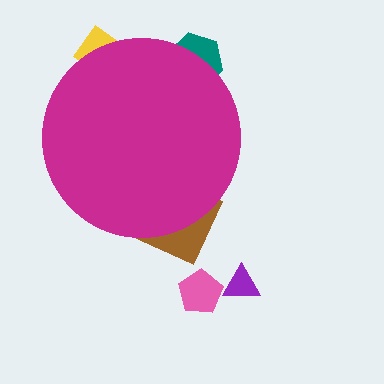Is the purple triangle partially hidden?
No, the purple triangle is fully visible.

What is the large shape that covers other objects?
A magenta circle.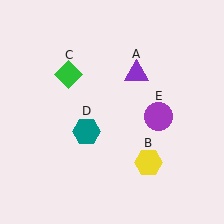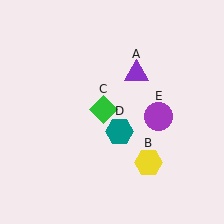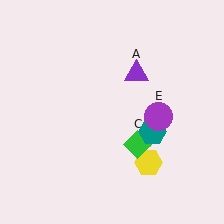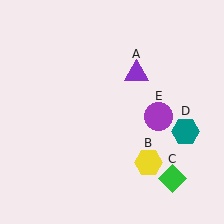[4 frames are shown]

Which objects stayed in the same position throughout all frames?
Purple triangle (object A) and yellow hexagon (object B) and purple circle (object E) remained stationary.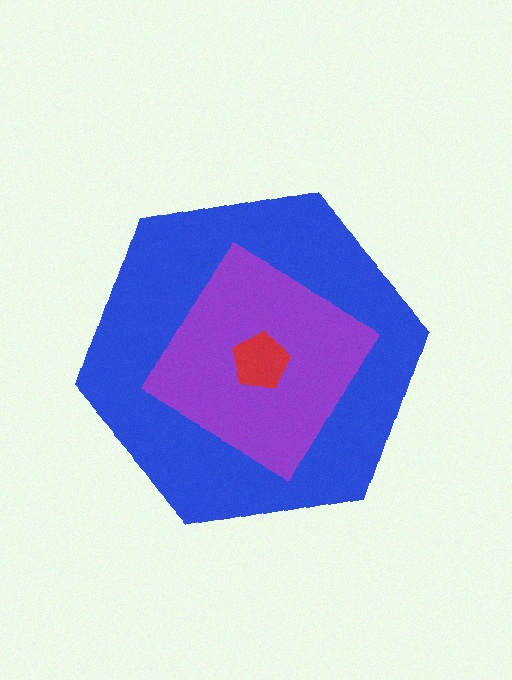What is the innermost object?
The red pentagon.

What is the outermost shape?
The blue hexagon.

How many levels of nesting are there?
3.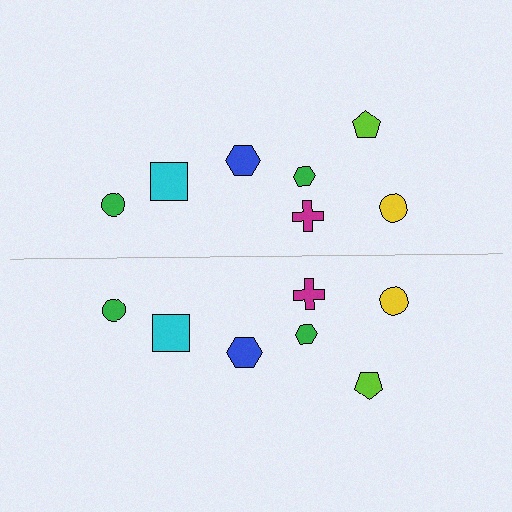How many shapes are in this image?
There are 14 shapes in this image.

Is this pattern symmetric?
Yes, this pattern has bilateral (reflection) symmetry.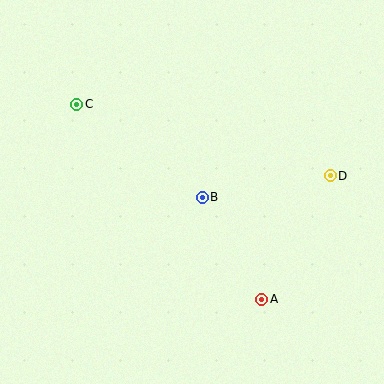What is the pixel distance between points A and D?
The distance between A and D is 141 pixels.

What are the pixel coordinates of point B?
Point B is at (202, 198).